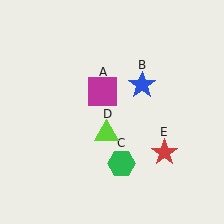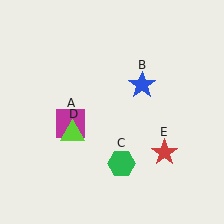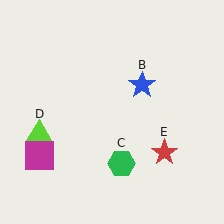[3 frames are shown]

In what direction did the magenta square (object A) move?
The magenta square (object A) moved down and to the left.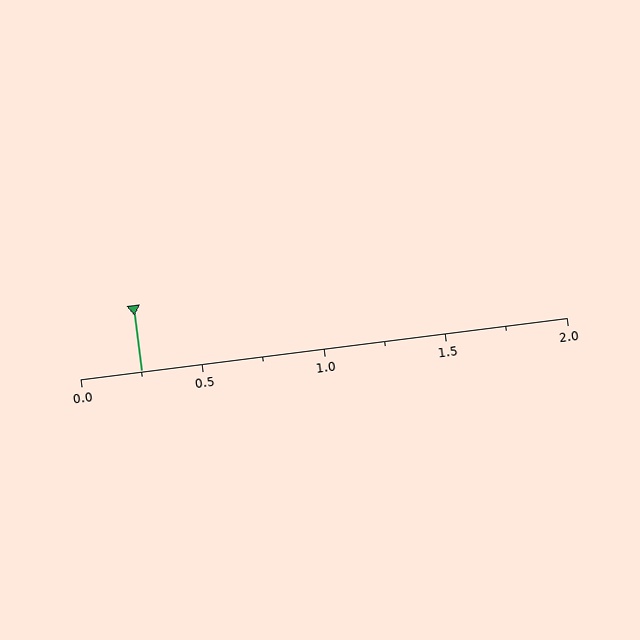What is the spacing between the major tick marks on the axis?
The major ticks are spaced 0.5 apart.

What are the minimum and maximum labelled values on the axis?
The axis runs from 0.0 to 2.0.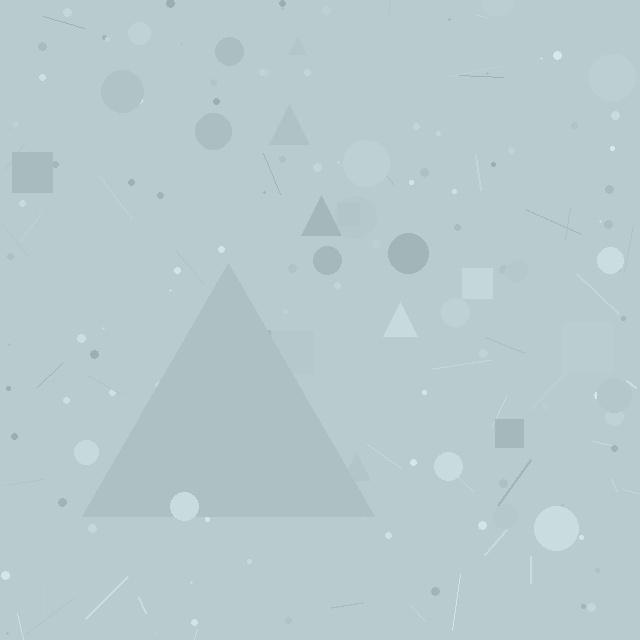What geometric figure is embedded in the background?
A triangle is embedded in the background.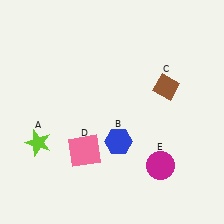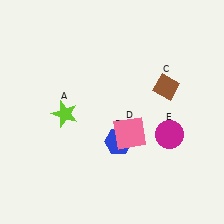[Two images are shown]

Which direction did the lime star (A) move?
The lime star (A) moved up.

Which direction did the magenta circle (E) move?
The magenta circle (E) moved up.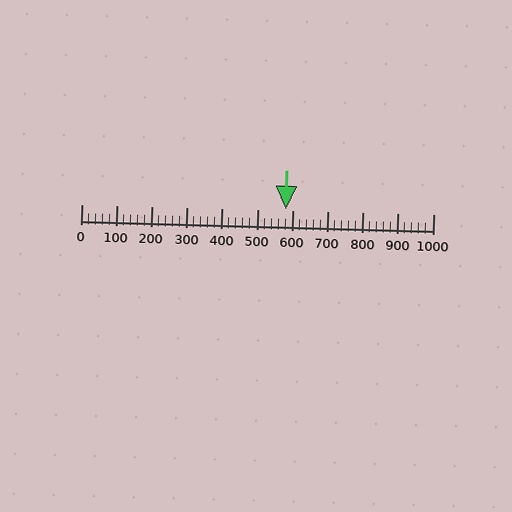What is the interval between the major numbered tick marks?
The major tick marks are spaced 100 units apart.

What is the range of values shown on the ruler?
The ruler shows values from 0 to 1000.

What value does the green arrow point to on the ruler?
The green arrow points to approximately 580.